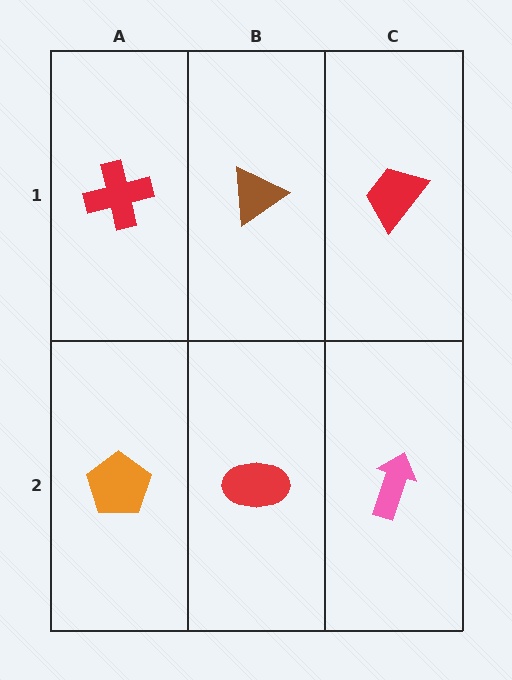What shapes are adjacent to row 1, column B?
A red ellipse (row 2, column B), a red cross (row 1, column A), a red trapezoid (row 1, column C).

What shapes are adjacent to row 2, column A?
A red cross (row 1, column A), a red ellipse (row 2, column B).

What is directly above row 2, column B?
A brown triangle.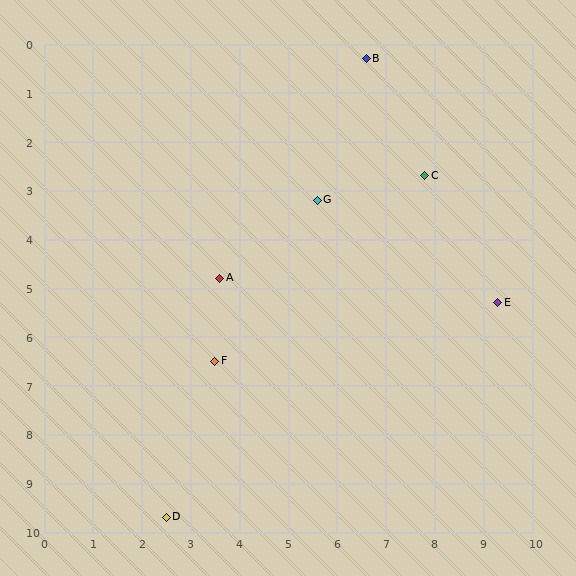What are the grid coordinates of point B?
Point B is at approximately (6.6, 0.3).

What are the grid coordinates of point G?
Point G is at approximately (5.6, 3.2).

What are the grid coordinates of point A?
Point A is at approximately (3.6, 4.8).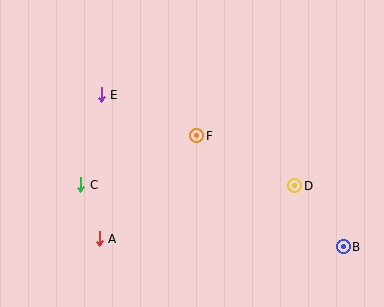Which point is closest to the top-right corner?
Point D is closest to the top-right corner.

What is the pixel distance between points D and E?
The distance between D and E is 214 pixels.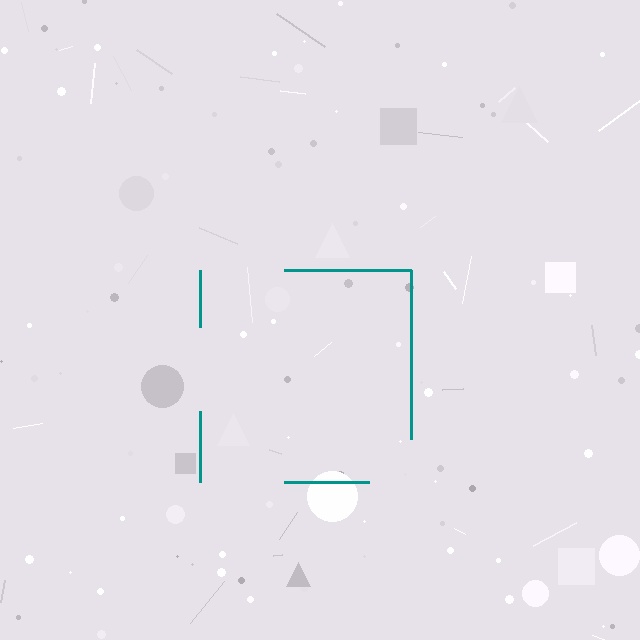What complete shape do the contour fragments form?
The contour fragments form a square.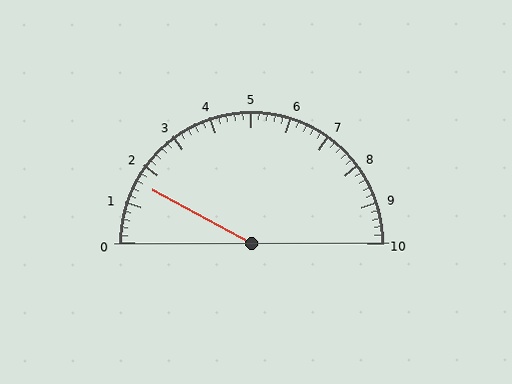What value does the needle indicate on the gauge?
The needle indicates approximately 1.6.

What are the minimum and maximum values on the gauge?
The gauge ranges from 0 to 10.